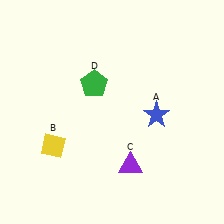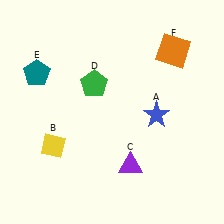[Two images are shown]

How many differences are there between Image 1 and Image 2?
There are 2 differences between the two images.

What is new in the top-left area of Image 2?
A teal pentagon (E) was added in the top-left area of Image 2.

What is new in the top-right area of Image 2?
An orange square (F) was added in the top-right area of Image 2.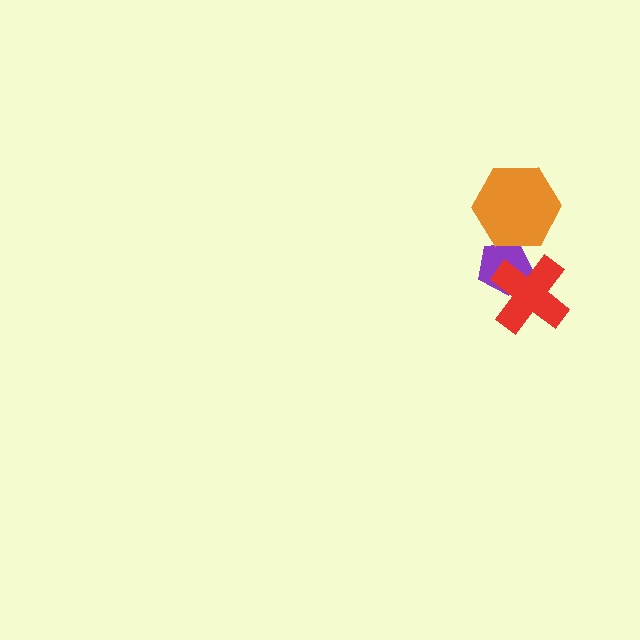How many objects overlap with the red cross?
1 object overlaps with the red cross.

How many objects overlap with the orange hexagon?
1 object overlaps with the orange hexagon.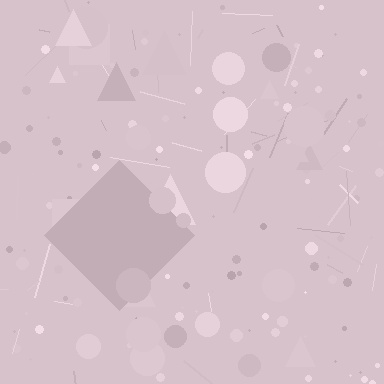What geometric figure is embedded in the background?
A diamond is embedded in the background.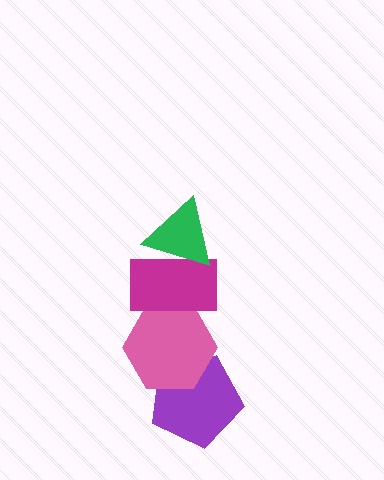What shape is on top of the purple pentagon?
The pink hexagon is on top of the purple pentagon.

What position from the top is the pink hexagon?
The pink hexagon is 3rd from the top.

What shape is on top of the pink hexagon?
The magenta rectangle is on top of the pink hexagon.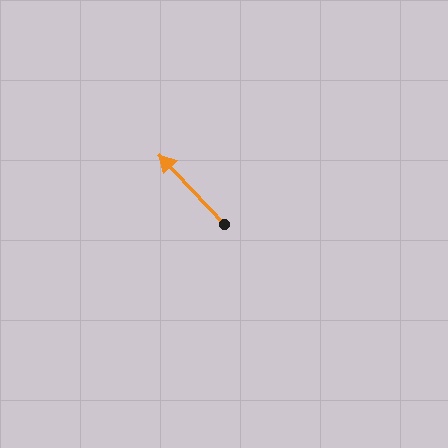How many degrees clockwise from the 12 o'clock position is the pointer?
Approximately 317 degrees.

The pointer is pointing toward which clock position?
Roughly 11 o'clock.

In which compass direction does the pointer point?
Northwest.